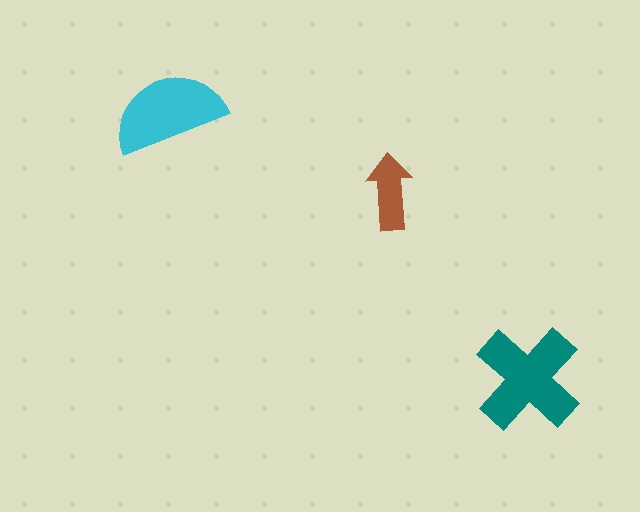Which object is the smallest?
The brown arrow.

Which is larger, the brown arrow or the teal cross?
The teal cross.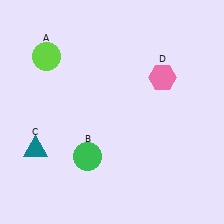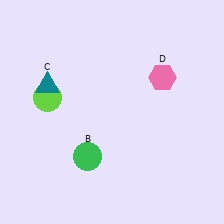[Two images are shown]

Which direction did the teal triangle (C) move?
The teal triangle (C) moved up.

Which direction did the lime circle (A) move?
The lime circle (A) moved down.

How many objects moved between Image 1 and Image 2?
2 objects moved between the two images.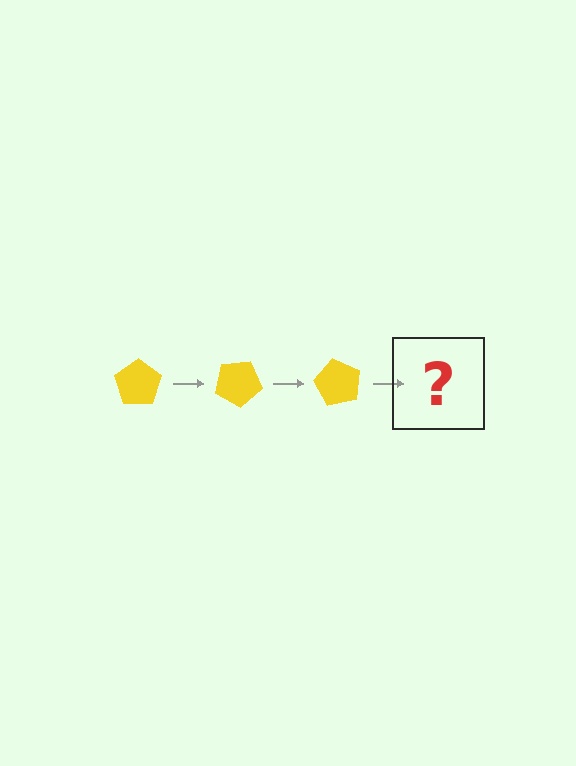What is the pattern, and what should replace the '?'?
The pattern is that the pentagon rotates 30 degrees each step. The '?' should be a yellow pentagon rotated 90 degrees.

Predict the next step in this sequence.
The next step is a yellow pentagon rotated 90 degrees.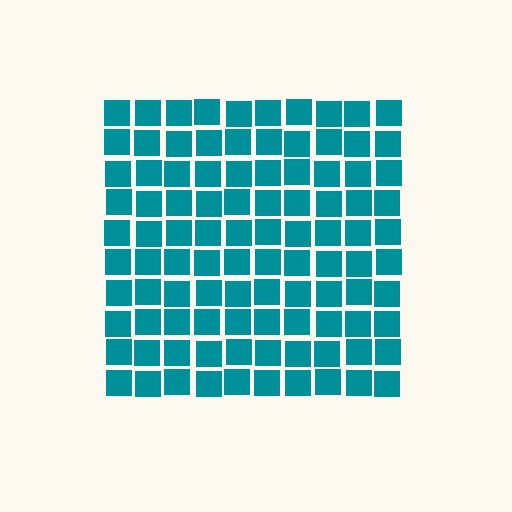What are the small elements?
The small elements are squares.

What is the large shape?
The large shape is a square.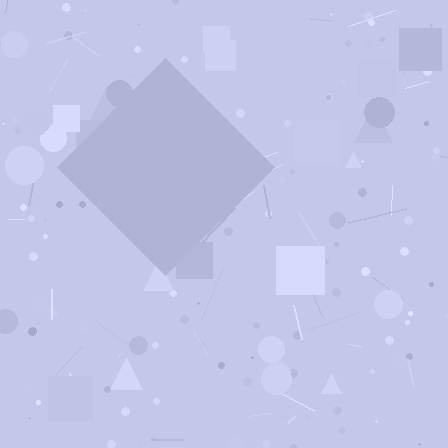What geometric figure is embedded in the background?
A diamond is embedded in the background.